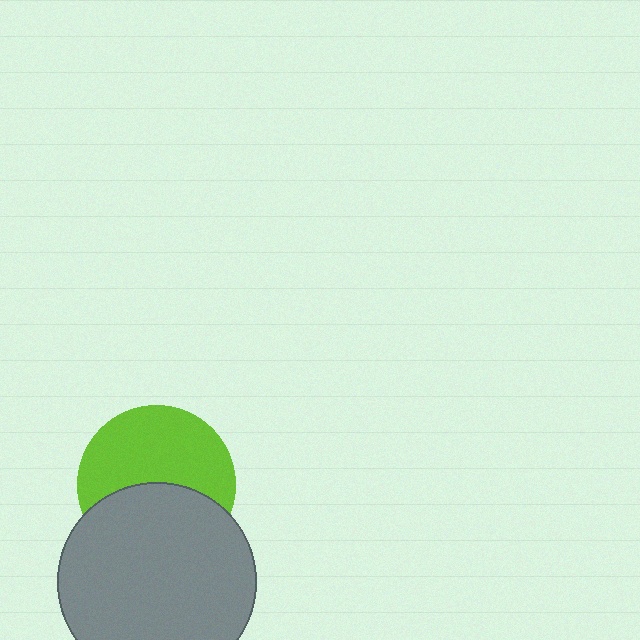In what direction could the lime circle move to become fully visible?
The lime circle could move up. That would shift it out from behind the gray circle entirely.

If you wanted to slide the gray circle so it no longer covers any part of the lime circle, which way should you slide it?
Slide it down — that is the most direct way to separate the two shapes.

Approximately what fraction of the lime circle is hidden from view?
Roughly 44% of the lime circle is hidden behind the gray circle.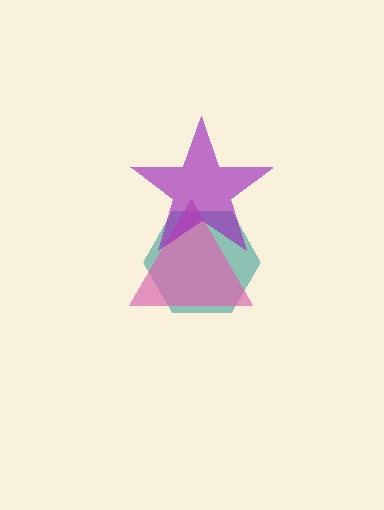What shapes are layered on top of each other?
The layered shapes are: a teal hexagon, a pink triangle, a purple star.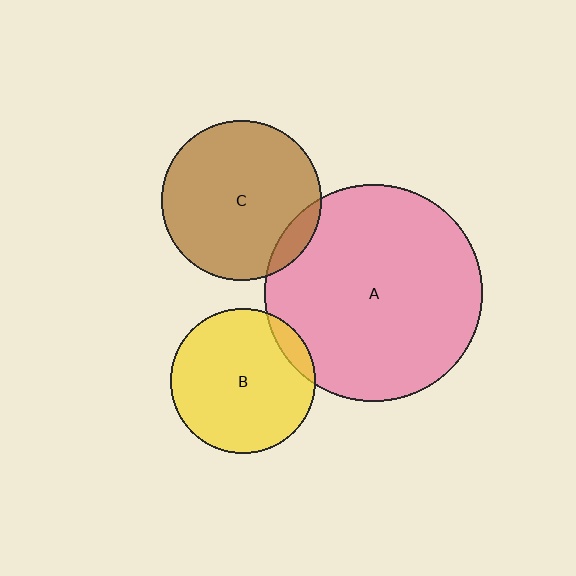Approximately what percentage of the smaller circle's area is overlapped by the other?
Approximately 10%.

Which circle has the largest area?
Circle A (pink).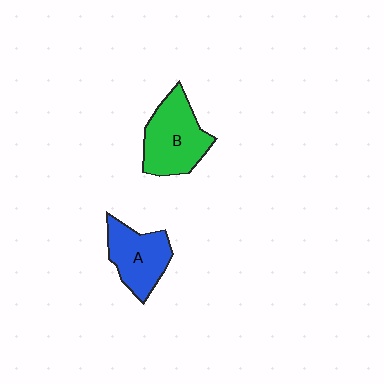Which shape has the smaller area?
Shape A (blue).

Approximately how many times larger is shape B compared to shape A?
Approximately 1.2 times.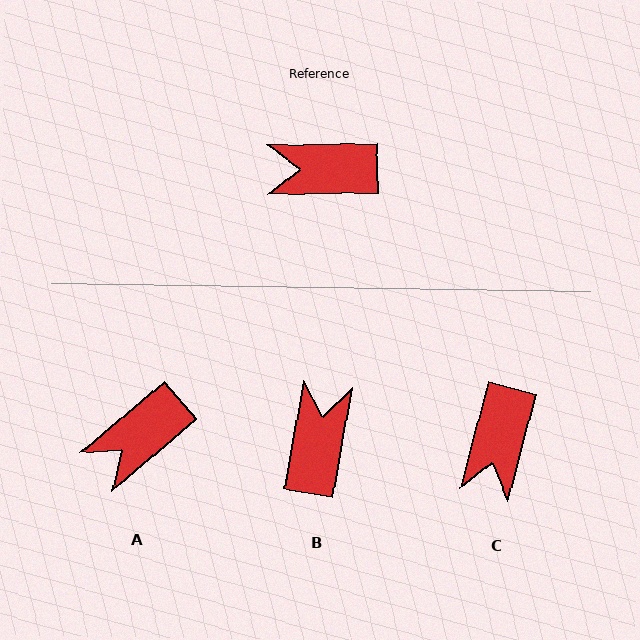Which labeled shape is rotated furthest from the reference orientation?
B, about 101 degrees away.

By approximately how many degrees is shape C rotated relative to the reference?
Approximately 74 degrees counter-clockwise.